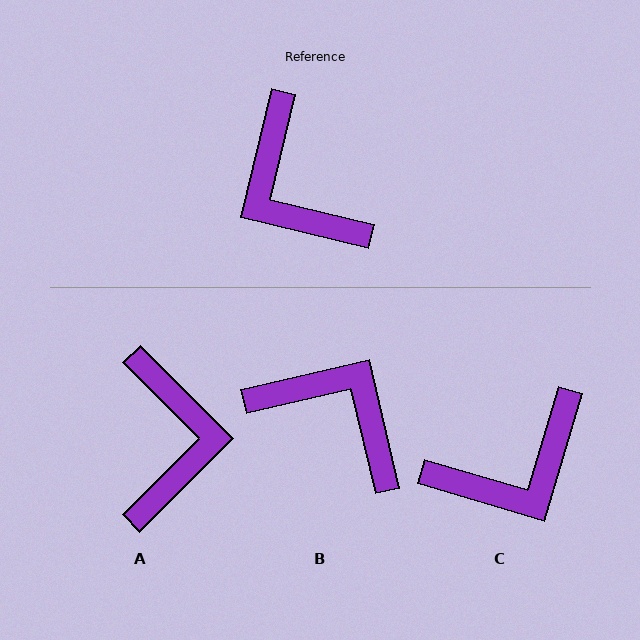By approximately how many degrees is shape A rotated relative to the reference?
Approximately 149 degrees counter-clockwise.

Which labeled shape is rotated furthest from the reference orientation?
B, about 153 degrees away.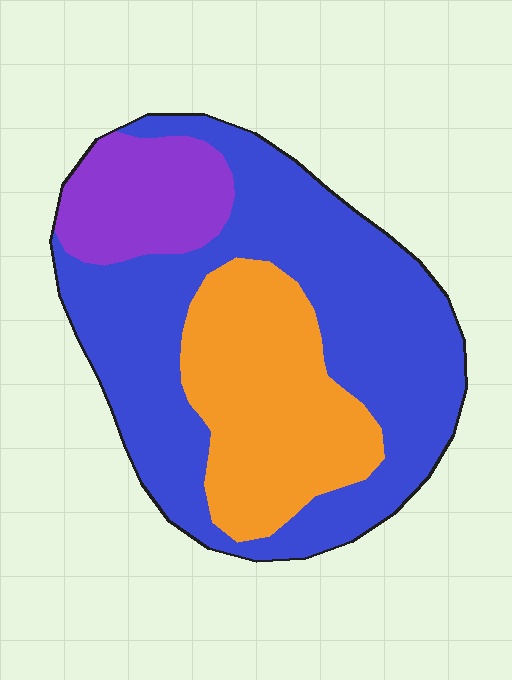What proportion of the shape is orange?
Orange takes up about one quarter (1/4) of the shape.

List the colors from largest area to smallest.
From largest to smallest: blue, orange, purple.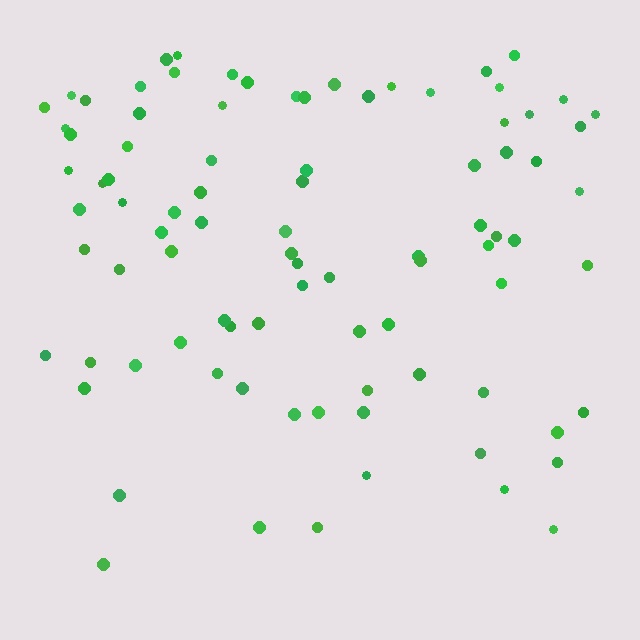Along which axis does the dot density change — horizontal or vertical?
Vertical.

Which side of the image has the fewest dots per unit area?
The bottom.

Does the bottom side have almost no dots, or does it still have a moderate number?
Still a moderate number, just noticeably fewer than the top.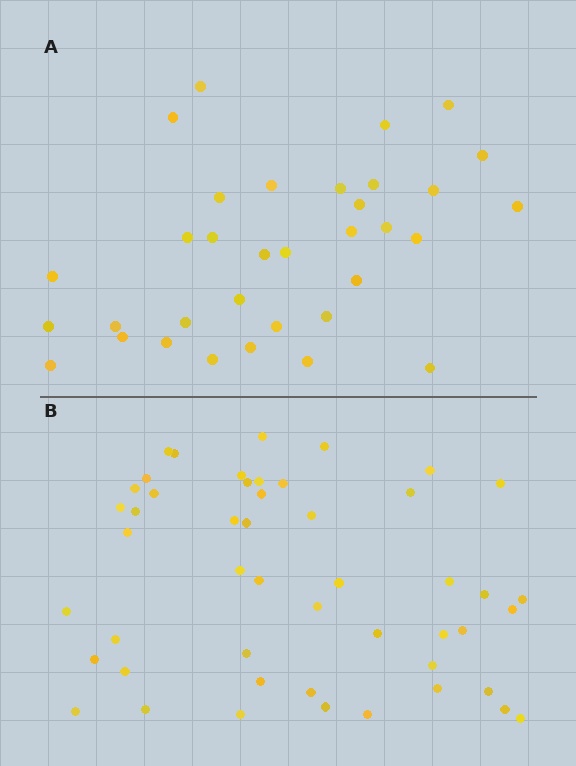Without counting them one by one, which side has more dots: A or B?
Region B (the bottom region) has more dots.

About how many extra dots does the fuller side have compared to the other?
Region B has approximately 15 more dots than region A.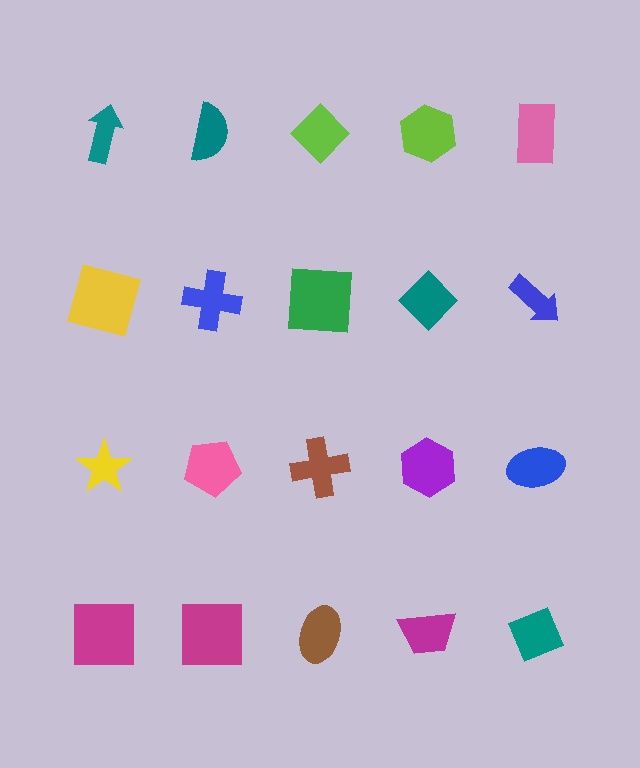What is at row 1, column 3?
A lime diamond.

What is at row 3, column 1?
A yellow star.